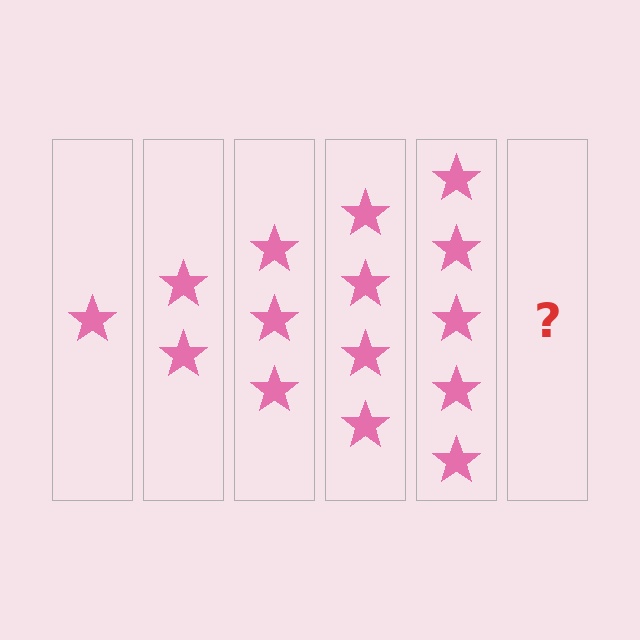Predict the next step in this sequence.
The next step is 6 stars.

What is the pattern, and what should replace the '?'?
The pattern is that each step adds one more star. The '?' should be 6 stars.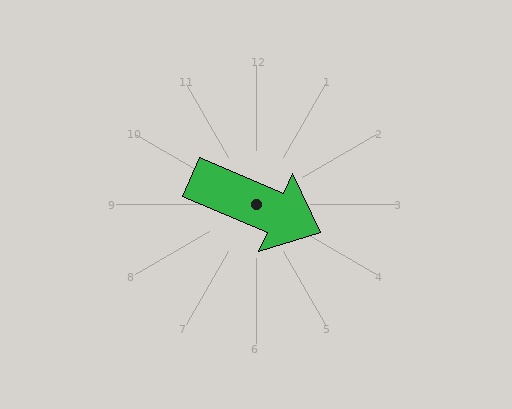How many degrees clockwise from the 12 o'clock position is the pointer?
Approximately 113 degrees.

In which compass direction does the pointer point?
Southeast.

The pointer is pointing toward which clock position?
Roughly 4 o'clock.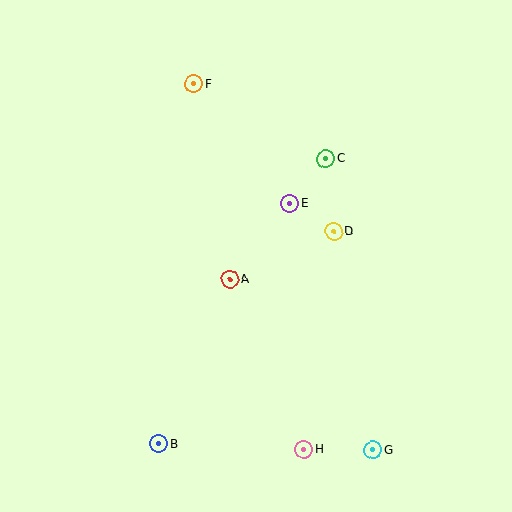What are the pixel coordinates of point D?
Point D is at (334, 231).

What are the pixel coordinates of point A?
Point A is at (230, 279).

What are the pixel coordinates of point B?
Point B is at (159, 444).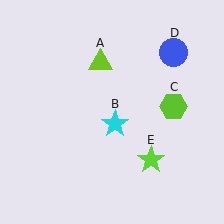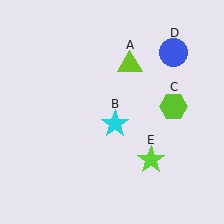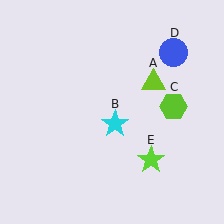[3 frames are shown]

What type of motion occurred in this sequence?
The lime triangle (object A) rotated clockwise around the center of the scene.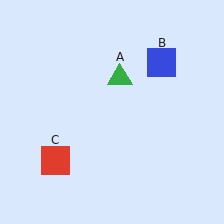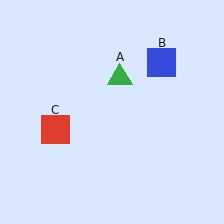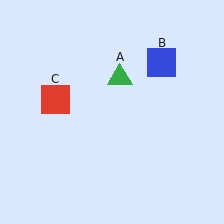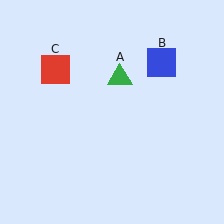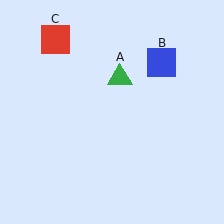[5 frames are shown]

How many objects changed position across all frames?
1 object changed position: red square (object C).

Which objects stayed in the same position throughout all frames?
Green triangle (object A) and blue square (object B) remained stationary.